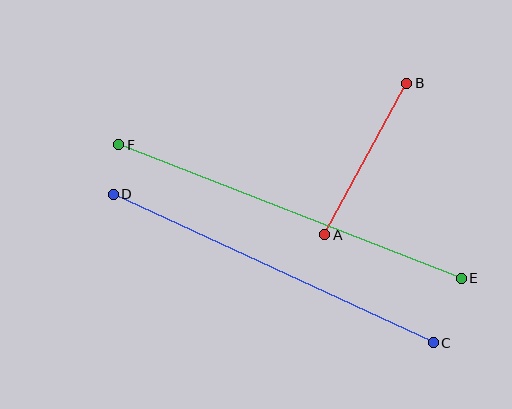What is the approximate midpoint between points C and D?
The midpoint is at approximately (273, 269) pixels.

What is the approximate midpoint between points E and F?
The midpoint is at approximately (290, 212) pixels.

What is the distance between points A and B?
The distance is approximately 172 pixels.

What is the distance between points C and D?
The distance is approximately 353 pixels.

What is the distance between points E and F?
The distance is approximately 368 pixels.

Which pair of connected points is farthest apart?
Points E and F are farthest apart.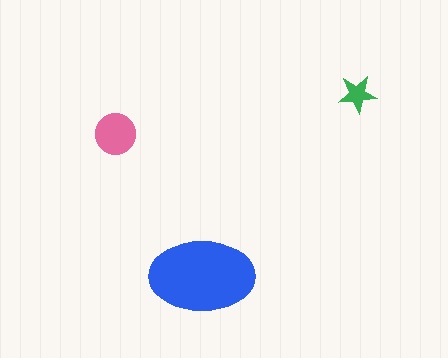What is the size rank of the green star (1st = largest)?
3rd.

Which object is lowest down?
The blue ellipse is bottommost.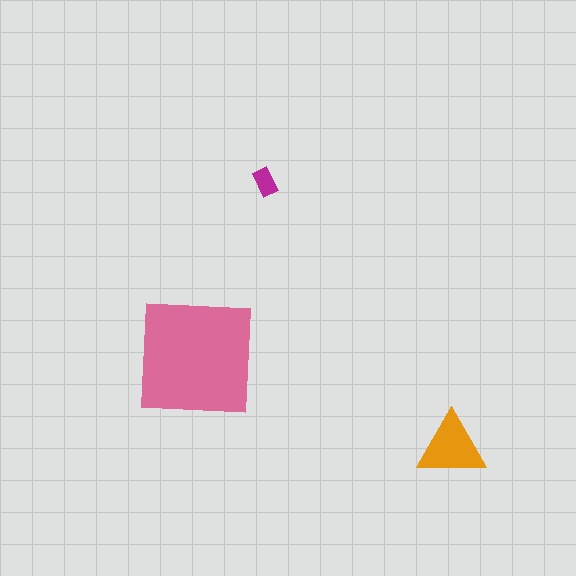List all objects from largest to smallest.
The pink square, the orange triangle, the magenta rectangle.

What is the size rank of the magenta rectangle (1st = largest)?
3rd.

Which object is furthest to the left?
The pink square is leftmost.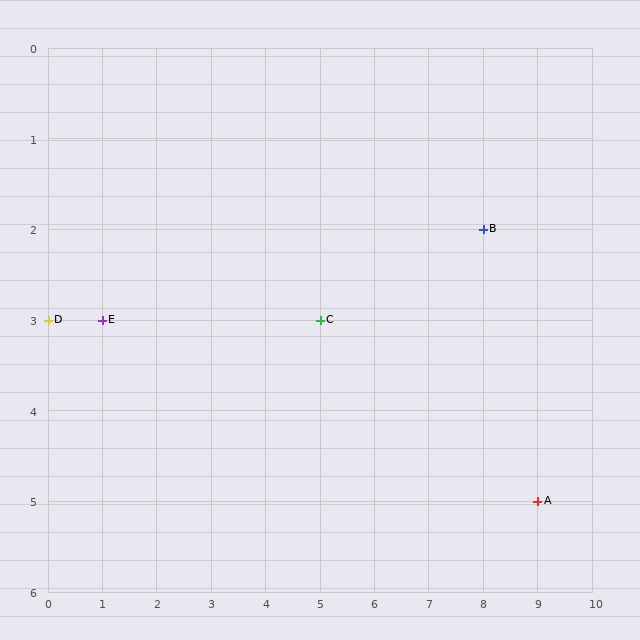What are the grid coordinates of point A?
Point A is at grid coordinates (9, 5).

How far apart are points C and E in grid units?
Points C and E are 4 columns apart.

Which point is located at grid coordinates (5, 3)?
Point C is at (5, 3).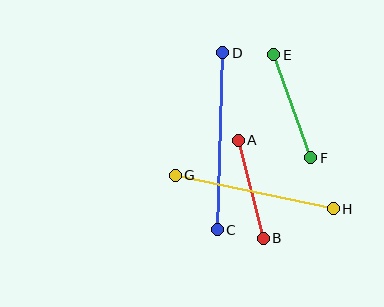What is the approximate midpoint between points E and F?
The midpoint is at approximately (292, 106) pixels.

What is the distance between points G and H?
The distance is approximately 161 pixels.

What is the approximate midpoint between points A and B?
The midpoint is at approximately (251, 189) pixels.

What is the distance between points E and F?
The distance is approximately 109 pixels.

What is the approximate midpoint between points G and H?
The midpoint is at approximately (254, 192) pixels.